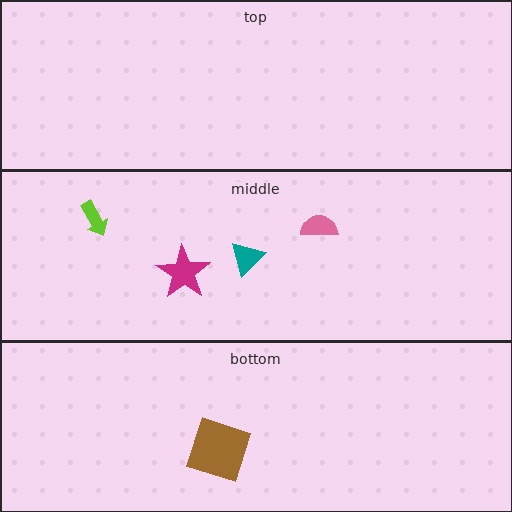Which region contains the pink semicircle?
The middle region.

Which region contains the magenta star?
The middle region.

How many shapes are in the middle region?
4.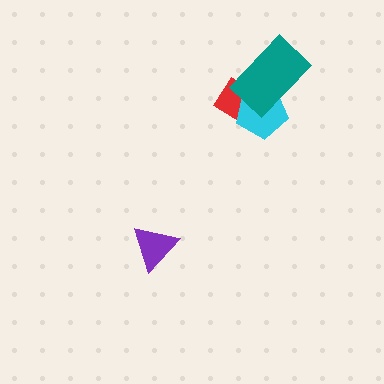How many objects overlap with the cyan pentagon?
2 objects overlap with the cyan pentagon.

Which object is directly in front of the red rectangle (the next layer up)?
The cyan pentagon is directly in front of the red rectangle.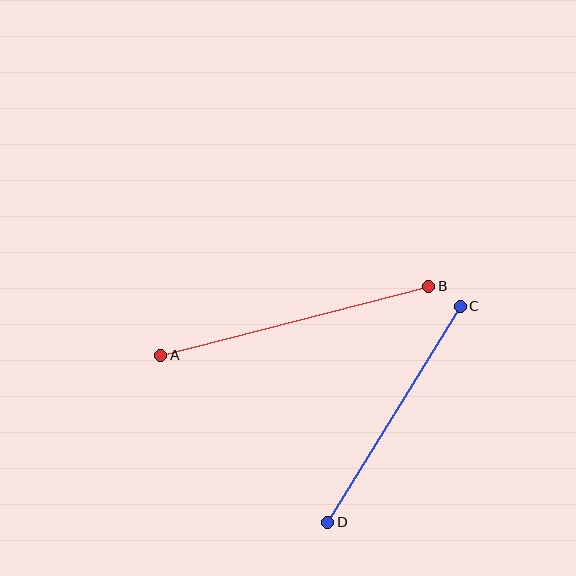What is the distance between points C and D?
The distance is approximately 253 pixels.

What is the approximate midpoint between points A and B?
The midpoint is at approximately (295, 321) pixels.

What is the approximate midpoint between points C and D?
The midpoint is at approximately (394, 414) pixels.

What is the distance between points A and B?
The distance is approximately 277 pixels.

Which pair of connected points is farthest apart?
Points A and B are farthest apart.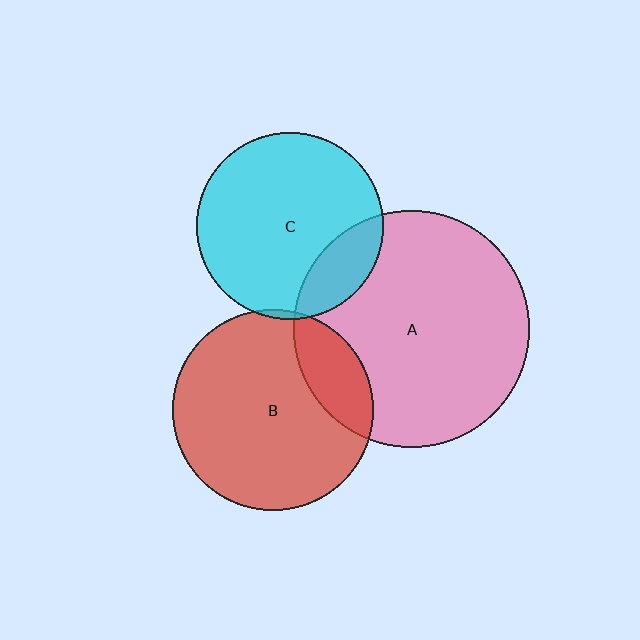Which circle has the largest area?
Circle A (pink).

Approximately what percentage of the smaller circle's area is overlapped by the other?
Approximately 20%.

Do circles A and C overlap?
Yes.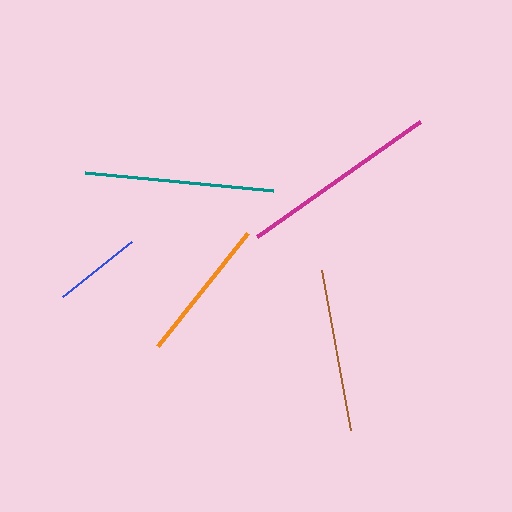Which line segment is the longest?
The magenta line is the longest at approximately 199 pixels.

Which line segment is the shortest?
The blue line is the shortest at approximately 88 pixels.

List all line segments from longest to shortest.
From longest to shortest: magenta, teal, brown, orange, blue.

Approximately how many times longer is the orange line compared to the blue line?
The orange line is approximately 1.6 times the length of the blue line.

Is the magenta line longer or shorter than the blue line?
The magenta line is longer than the blue line.